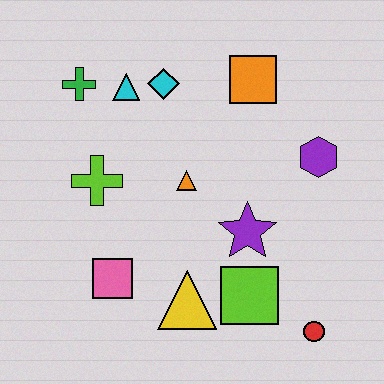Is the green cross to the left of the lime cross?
Yes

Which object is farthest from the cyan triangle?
The red circle is farthest from the cyan triangle.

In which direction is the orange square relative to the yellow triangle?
The orange square is above the yellow triangle.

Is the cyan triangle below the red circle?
No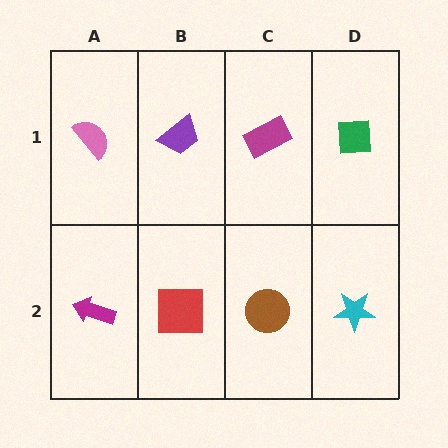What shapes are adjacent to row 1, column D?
A cyan star (row 2, column D), a magenta rectangle (row 1, column C).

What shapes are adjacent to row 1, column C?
A brown circle (row 2, column C), a purple trapezoid (row 1, column B), a green square (row 1, column D).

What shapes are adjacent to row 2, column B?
A purple trapezoid (row 1, column B), a magenta arrow (row 2, column A), a brown circle (row 2, column C).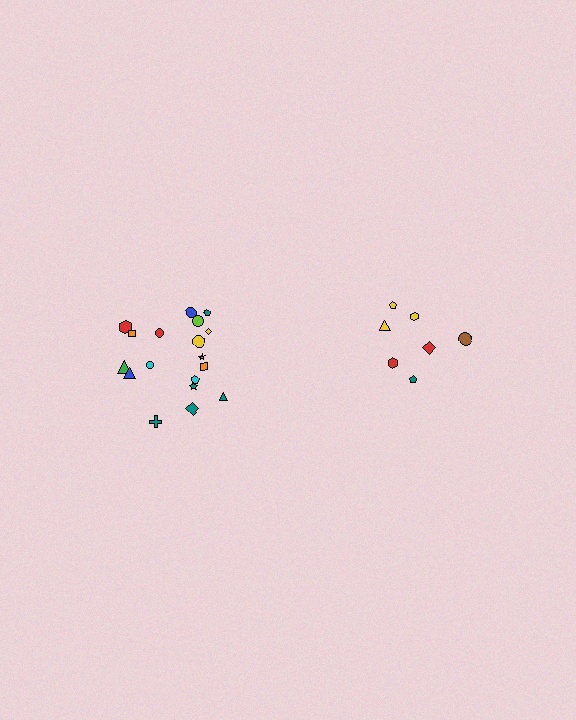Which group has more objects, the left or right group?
The left group.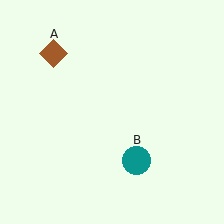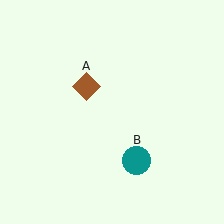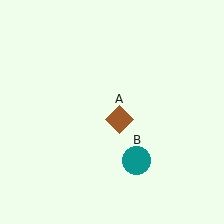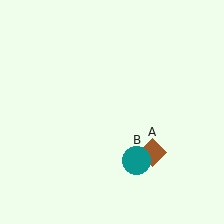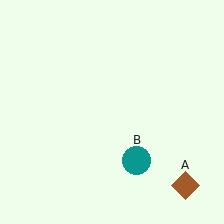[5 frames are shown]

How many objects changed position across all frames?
1 object changed position: brown diamond (object A).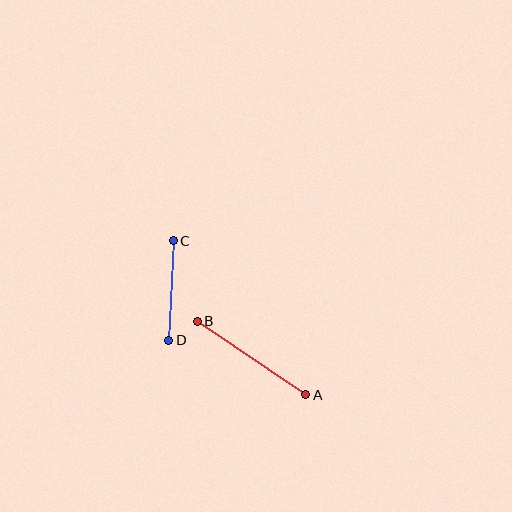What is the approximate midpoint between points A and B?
The midpoint is at approximately (252, 358) pixels.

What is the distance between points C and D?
The distance is approximately 99 pixels.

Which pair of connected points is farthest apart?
Points A and B are farthest apart.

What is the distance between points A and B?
The distance is approximately 131 pixels.